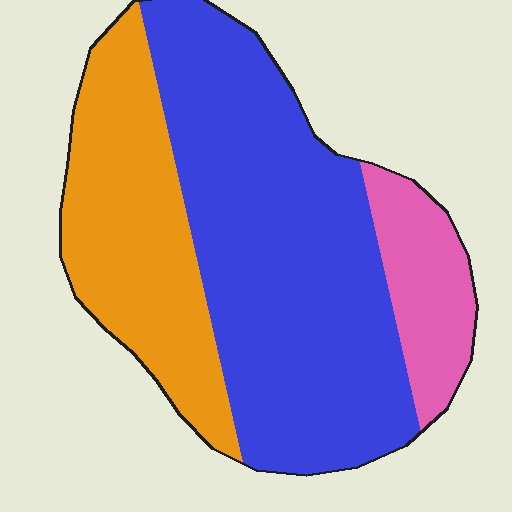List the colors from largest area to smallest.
From largest to smallest: blue, orange, pink.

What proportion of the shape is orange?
Orange covers about 30% of the shape.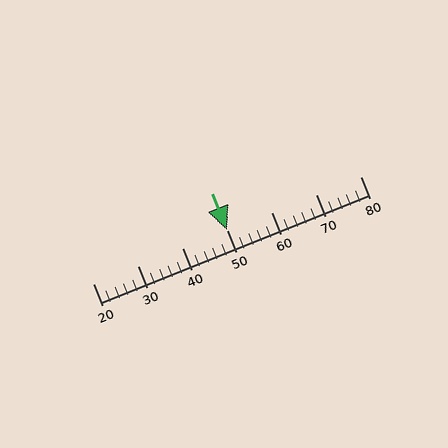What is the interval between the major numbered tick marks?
The major tick marks are spaced 10 units apart.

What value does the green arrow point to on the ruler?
The green arrow points to approximately 50.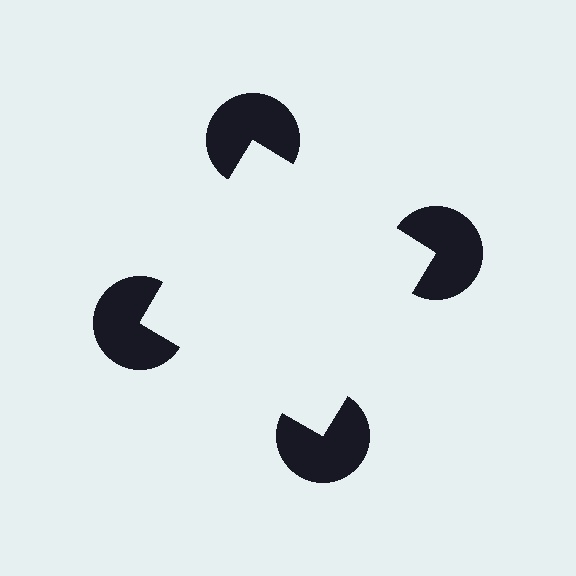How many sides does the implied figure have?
4 sides.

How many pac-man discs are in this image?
There are 4 — one at each vertex of the illusory square.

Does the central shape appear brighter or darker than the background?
It typically appears slightly brighter than the background, even though no actual brightness change is drawn.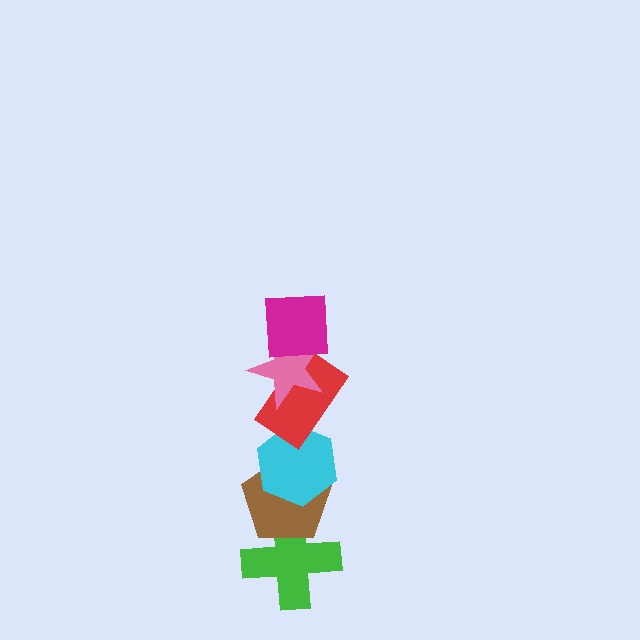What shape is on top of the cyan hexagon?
The red rectangle is on top of the cyan hexagon.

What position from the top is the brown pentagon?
The brown pentagon is 5th from the top.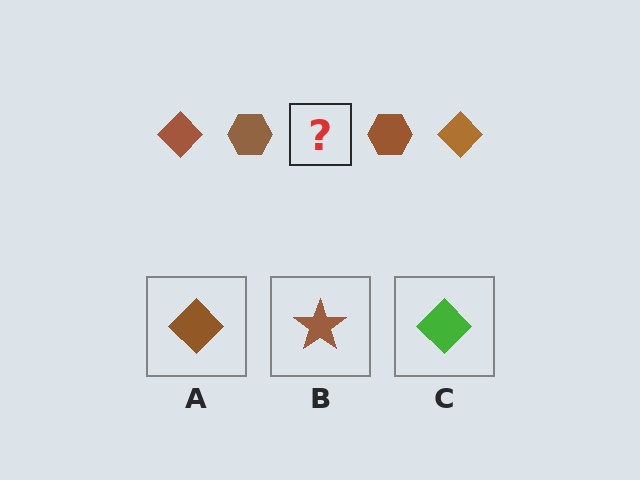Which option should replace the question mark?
Option A.